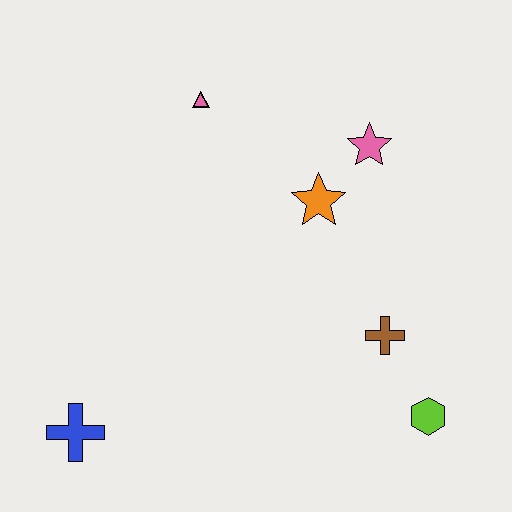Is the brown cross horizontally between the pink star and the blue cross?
No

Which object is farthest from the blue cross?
The pink star is farthest from the blue cross.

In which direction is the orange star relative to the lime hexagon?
The orange star is above the lime hexagon.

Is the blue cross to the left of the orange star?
Yes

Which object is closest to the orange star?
The pink star is closest to the orange star.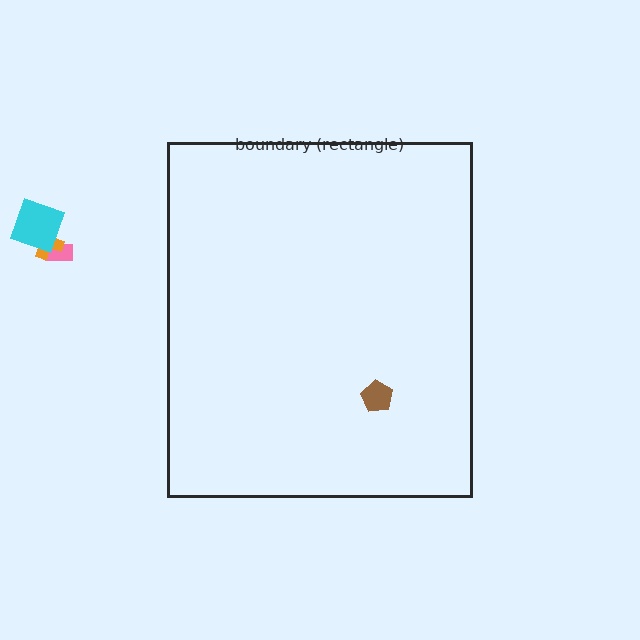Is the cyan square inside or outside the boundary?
Outside.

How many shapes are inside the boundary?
1 inside, 3 outside.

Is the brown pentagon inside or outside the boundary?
Inside.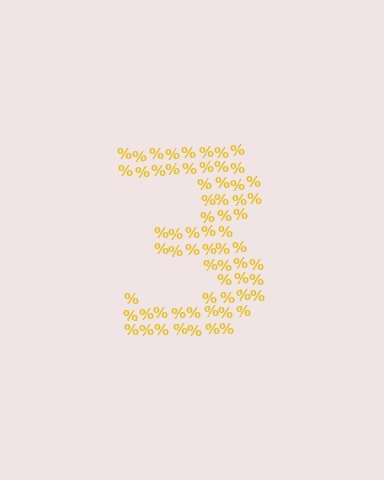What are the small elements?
The small elements are percent signs.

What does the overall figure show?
The overall figure shows the digit 3.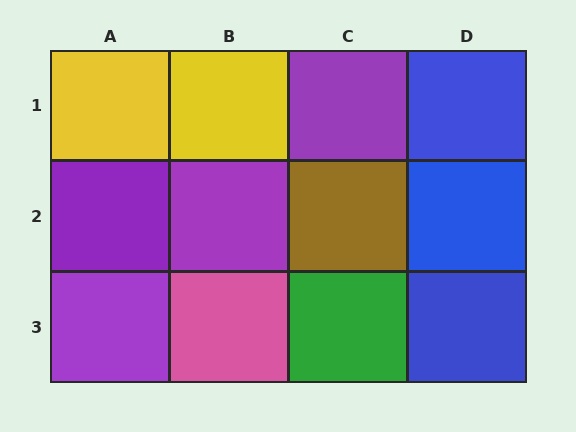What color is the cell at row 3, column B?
Pink.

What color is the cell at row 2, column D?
Blue.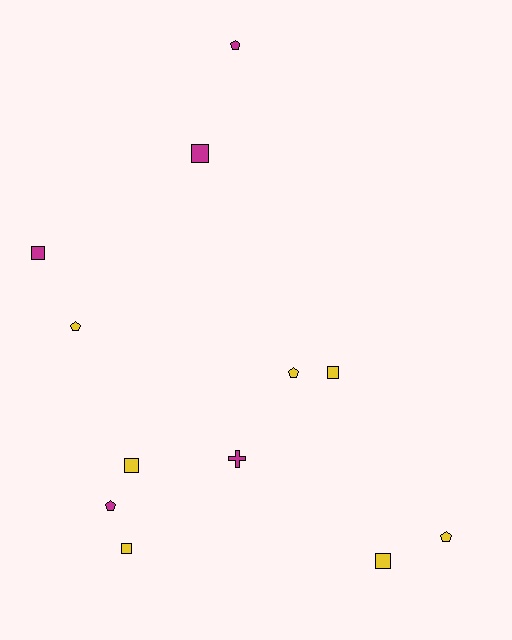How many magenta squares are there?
There are 2 magenta squares.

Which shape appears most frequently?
Square, with 6 objects.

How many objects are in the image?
There are 12 objects.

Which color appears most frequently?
Yellow, with 7 objects.